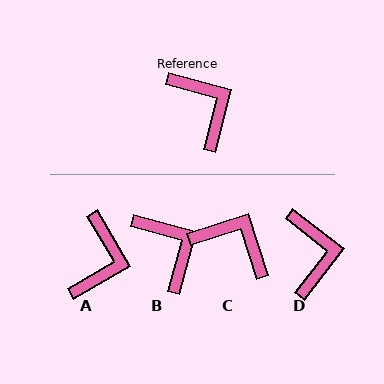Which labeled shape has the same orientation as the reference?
B.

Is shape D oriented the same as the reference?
No, it is off by about 23 degrees.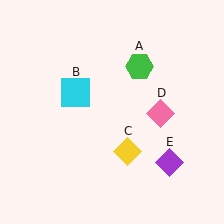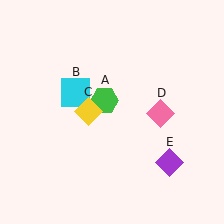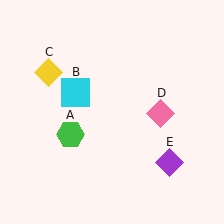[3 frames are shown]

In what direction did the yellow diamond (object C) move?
The yellow diamond (object C) moved up and to the left.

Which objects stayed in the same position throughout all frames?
Cyan square (object B) and pink diamond (object D) and purple diamond (object E) remained stationary.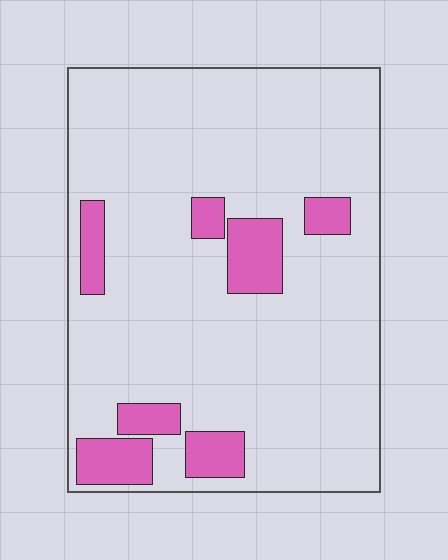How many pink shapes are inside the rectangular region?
7.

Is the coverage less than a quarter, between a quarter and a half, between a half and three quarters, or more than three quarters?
Less than a quarter.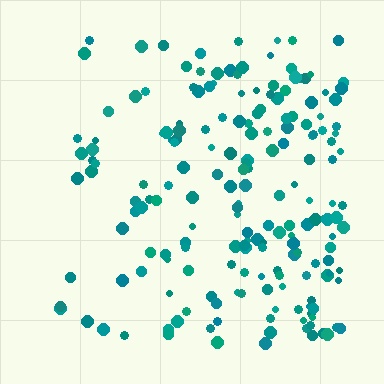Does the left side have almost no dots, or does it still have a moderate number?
Still a moderate number, just noticeably fewer than the right.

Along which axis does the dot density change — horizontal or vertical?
Horizontal.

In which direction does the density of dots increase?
From left to right, with the right side densest.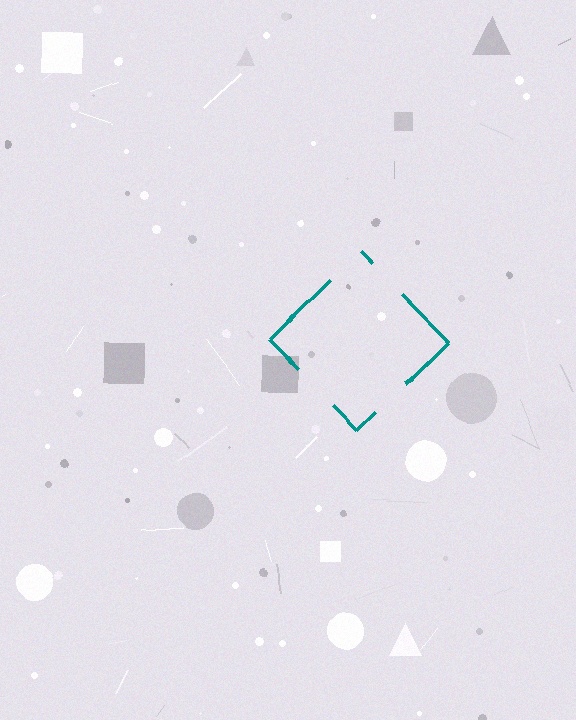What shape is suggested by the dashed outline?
The dashed outline suggests a diamond.